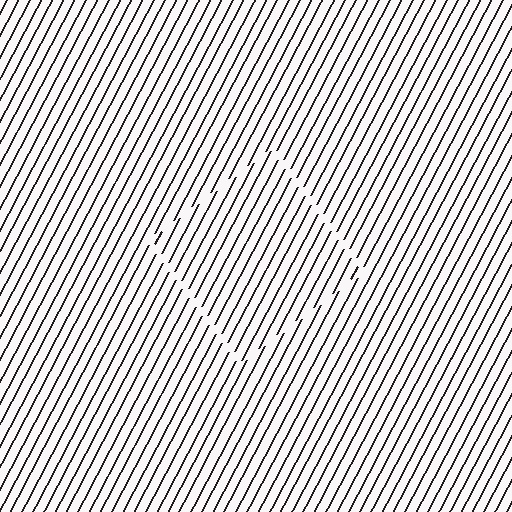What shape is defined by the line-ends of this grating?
An illusory square. The interior of the shape contains the same grating, shifted by half a period — the contour is defined by the phase discontinuity where line-ends from the inner and outer gratings abut.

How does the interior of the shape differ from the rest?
The interior of the shape contains the same grating, shifted by half a period — the contour is defined by the phase discontinuity where line-ends from the inner and outer gratings abut.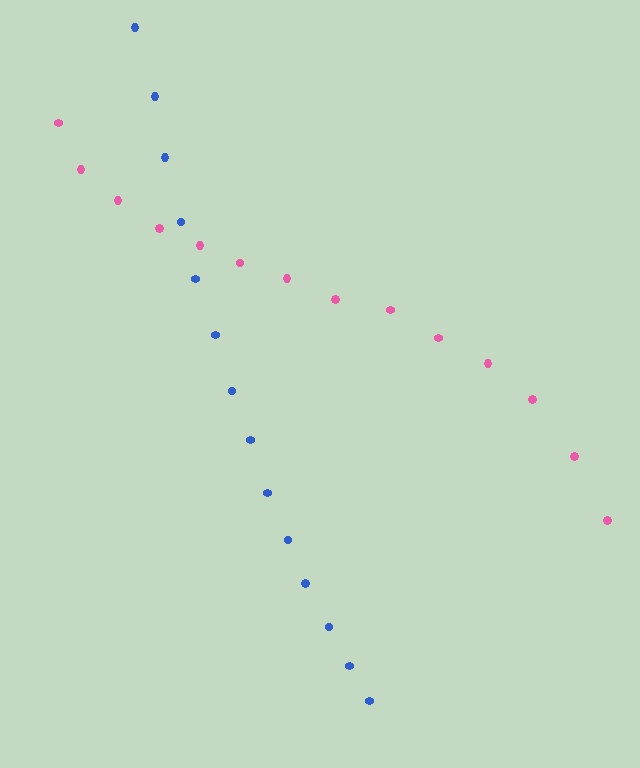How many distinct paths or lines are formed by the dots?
There are 2 distinct paths.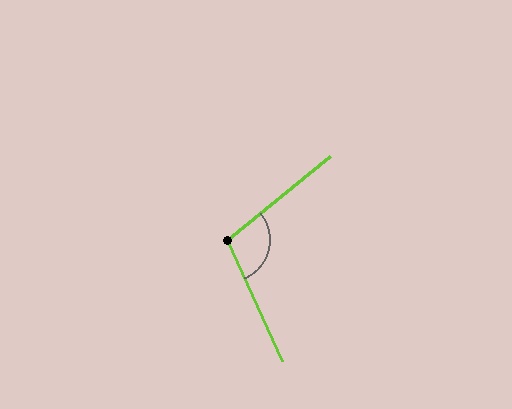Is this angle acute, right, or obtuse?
It is obtuse.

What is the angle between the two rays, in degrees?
Approximately 105 degrees.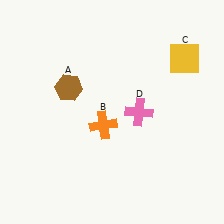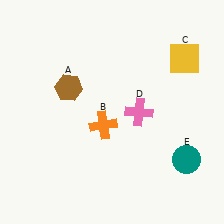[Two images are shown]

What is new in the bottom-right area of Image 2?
A teal circle (E) was added in the bottom-right area of Image 2.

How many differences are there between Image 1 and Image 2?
There is 1 difference between the two images.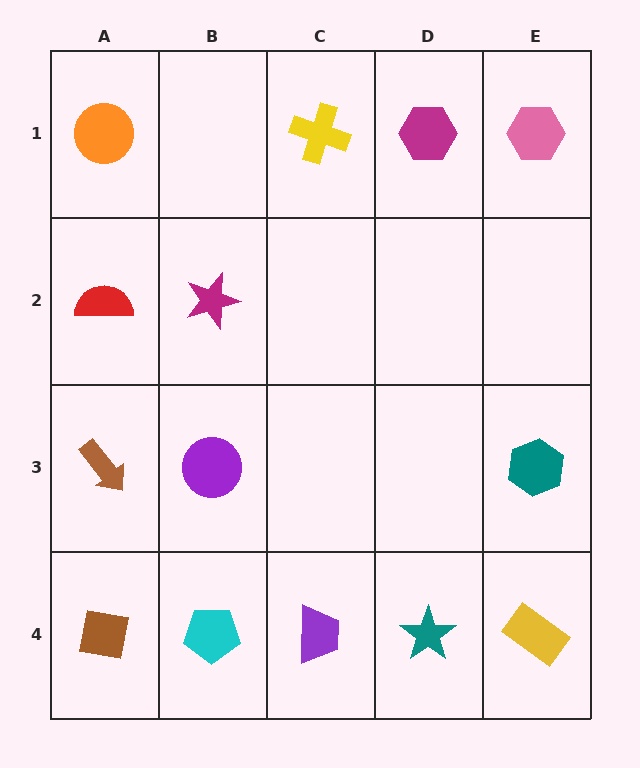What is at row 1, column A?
An orange circle.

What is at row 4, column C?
A purple trapezoid.